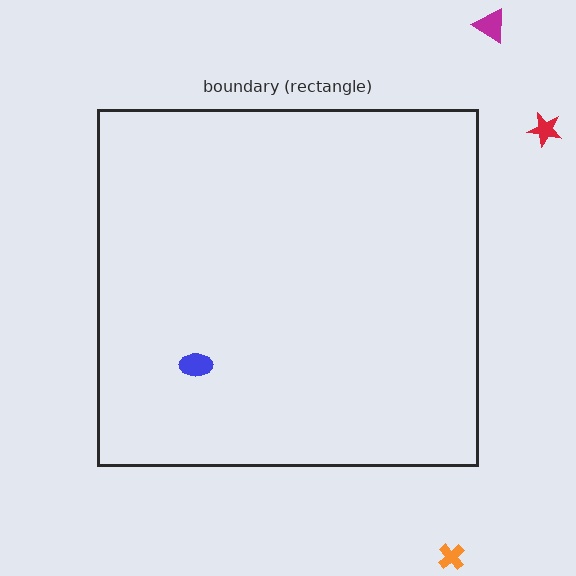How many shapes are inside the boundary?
1 inside, 3 outside.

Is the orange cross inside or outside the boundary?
Outside.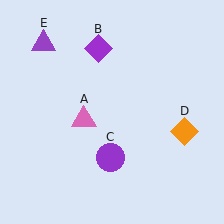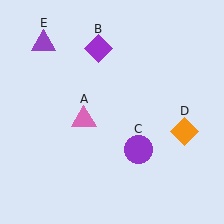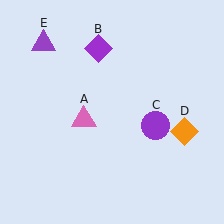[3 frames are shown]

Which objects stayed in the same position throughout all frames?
Pink triangle (object A) and purple diamond (object B) and orange diamond (object D) and purple triangle (object E) remained stationary.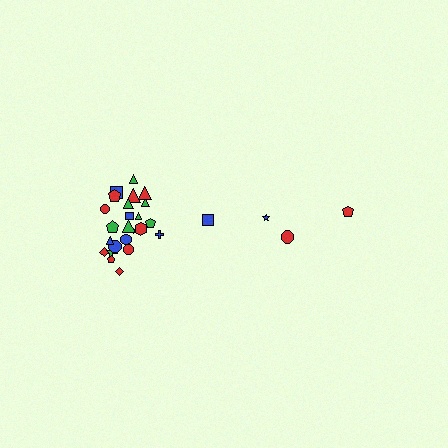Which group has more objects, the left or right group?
The left group.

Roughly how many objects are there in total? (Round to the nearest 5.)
Roughly 30 objects in total.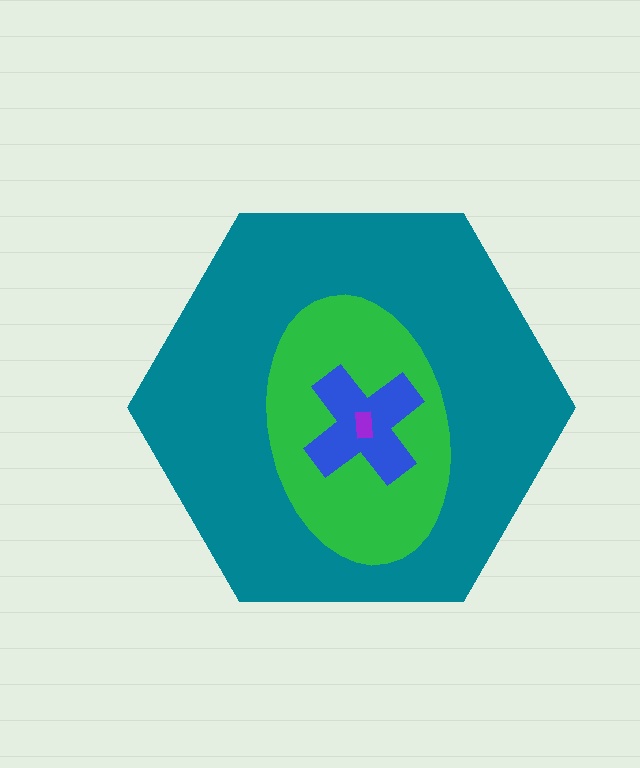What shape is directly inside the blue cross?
The purple rectangle.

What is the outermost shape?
The teal hexagon.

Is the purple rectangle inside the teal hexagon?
Yes.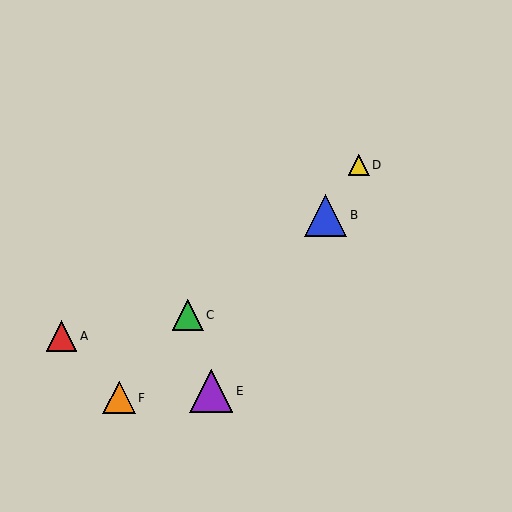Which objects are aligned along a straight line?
Objects B, D, E are aligned along a straight line.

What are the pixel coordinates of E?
Object E is at (211, 391).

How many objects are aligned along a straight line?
3 objects (B, D, E) are aligned along a straight line.